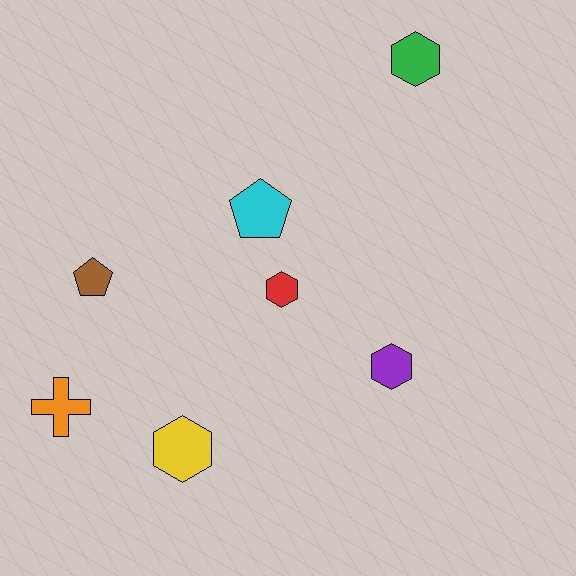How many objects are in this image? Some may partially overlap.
There are 7 objects.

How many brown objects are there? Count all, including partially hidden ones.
There is 1 brown object.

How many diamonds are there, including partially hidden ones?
There are no diamonds.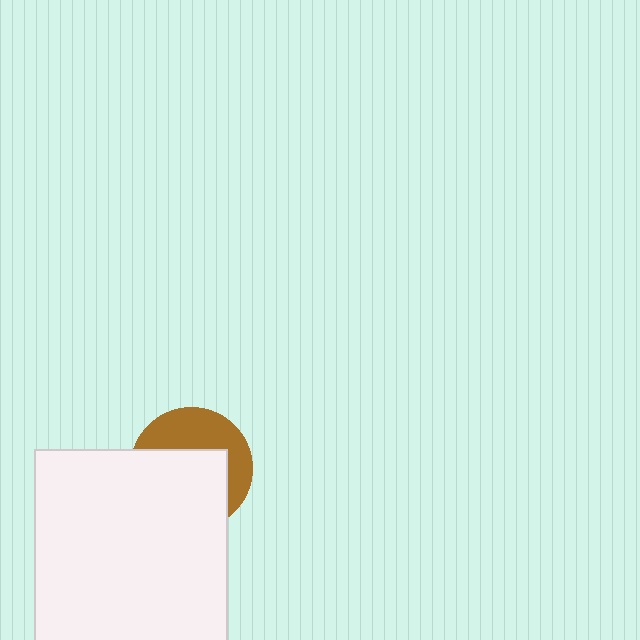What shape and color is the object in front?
The object in front is a white square.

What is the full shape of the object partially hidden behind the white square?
The partially hidden object is a brown circle.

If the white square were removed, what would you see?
You would see the complete brown circle.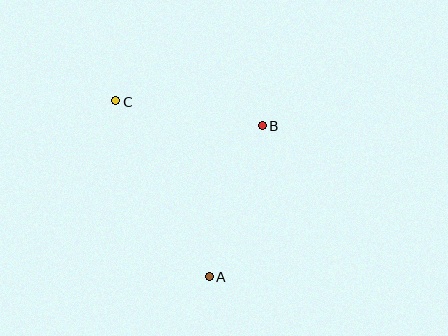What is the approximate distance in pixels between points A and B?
The distance between A and B is approximately 160 pixels.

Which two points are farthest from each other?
Points A and C are farthest from each other.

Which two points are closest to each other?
Points B and C are closest to each other.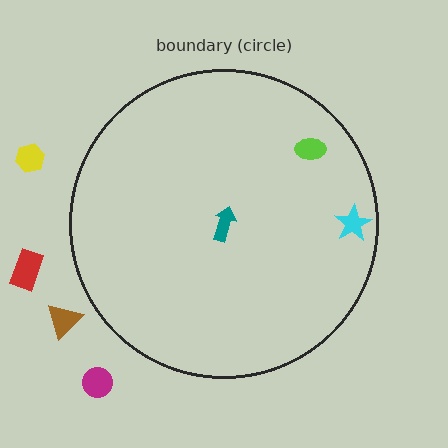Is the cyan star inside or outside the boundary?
Inside.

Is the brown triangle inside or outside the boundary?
Outside.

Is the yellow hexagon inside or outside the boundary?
Outside.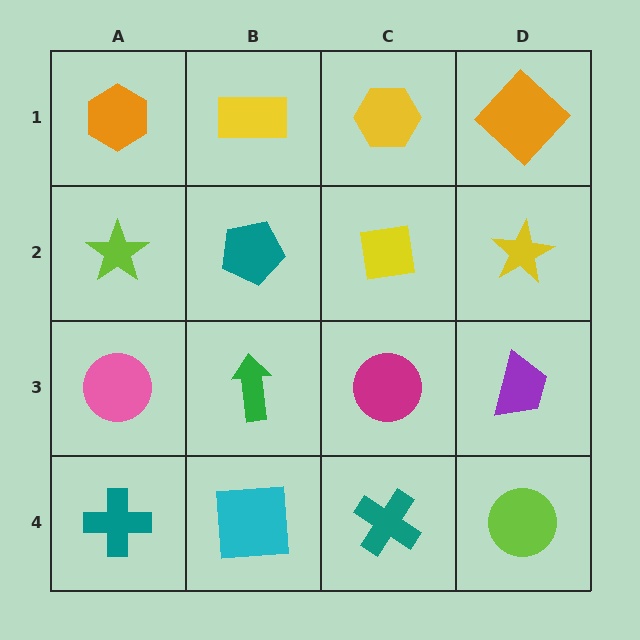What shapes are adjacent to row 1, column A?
A lime star (row 2, column A), a yellow rectangle (row 1, column B).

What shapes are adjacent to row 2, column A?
An orange hexagon (row 1, column A), a pink circle (row 3, column A), a teal pentagon (row 2, column B).